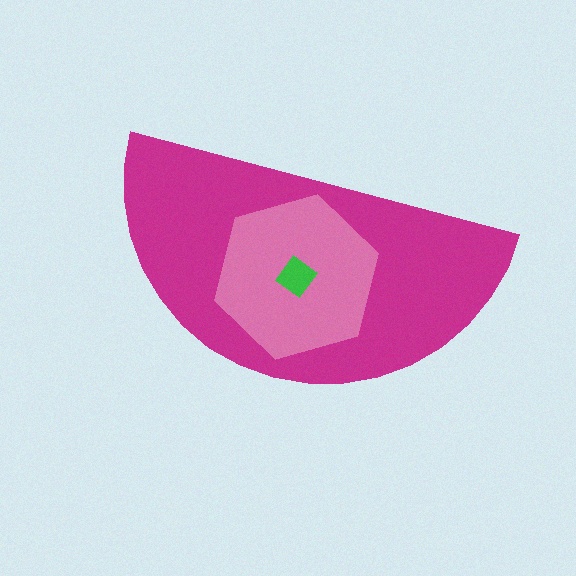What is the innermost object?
The green diamond.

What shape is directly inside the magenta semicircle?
The pink hexagon.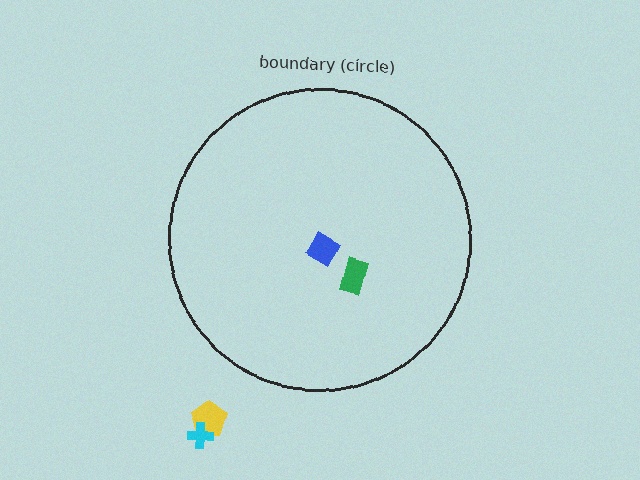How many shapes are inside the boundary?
2 inside, 2 outside.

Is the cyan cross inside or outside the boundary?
Outside.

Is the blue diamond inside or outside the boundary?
Inside.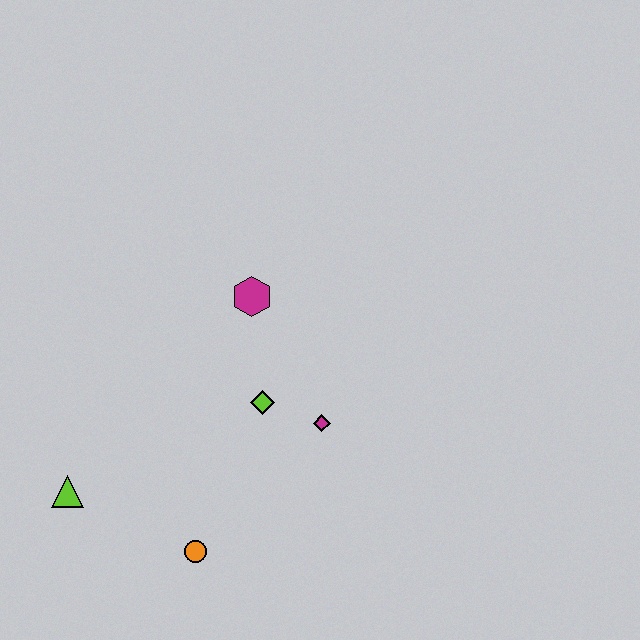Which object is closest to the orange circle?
The lime triangle is closest to the orange circle.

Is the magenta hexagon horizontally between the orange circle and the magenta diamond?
Yes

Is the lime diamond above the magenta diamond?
Yes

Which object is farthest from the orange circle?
The magenta hexagon is farthest from the orange circle.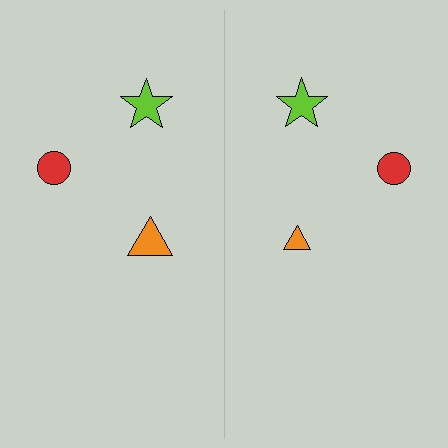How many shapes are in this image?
There are 6 shapes in this image.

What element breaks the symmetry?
The orange triangle on the right side has a different size than its mirror counterpart.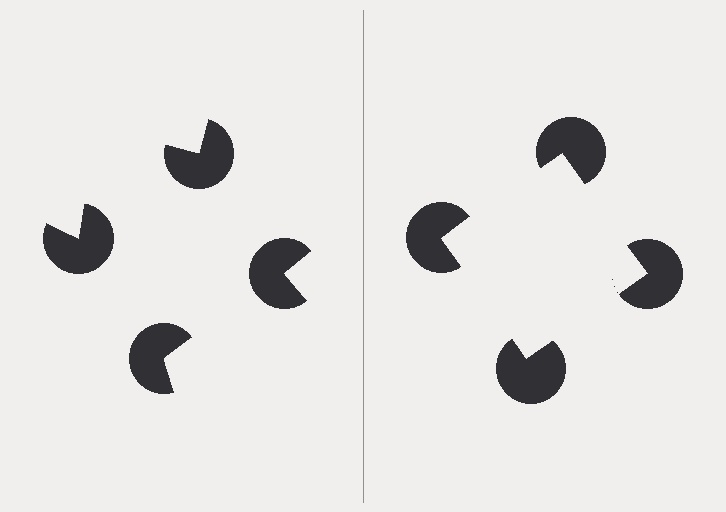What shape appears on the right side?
An illusory square.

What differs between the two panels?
The pac-man discs are positioned identically on both sides; only the wedge orientations differ. On the right they align to a square; on the left they are misaligned.